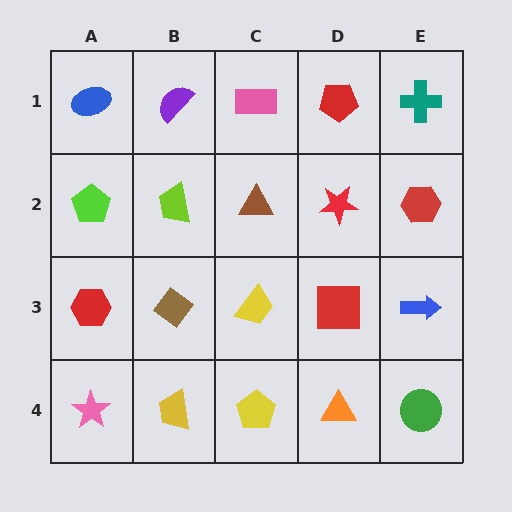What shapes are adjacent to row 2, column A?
A blue ellipse (row 1, column A), a red hexagon (row 3, column A), a lime trapezoid (row 2, column B).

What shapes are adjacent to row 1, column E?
A red hexagon (row 2, column E), a red pentagon (row 1, column D).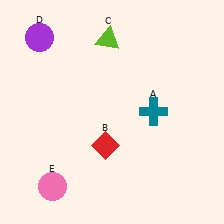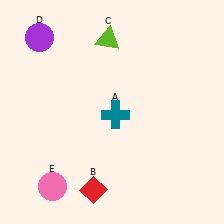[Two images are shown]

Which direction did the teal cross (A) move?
The teal cross (A) moved left.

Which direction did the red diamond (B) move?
The red diamond (B) moved down.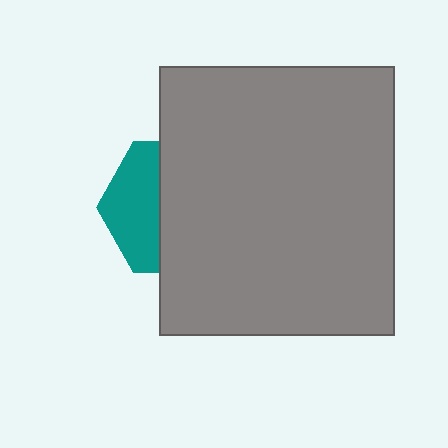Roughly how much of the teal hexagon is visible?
A small part of it is visible (roughly 40%).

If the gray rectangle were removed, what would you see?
You would see the complete teal hexagon.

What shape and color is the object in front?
The object in front is a gray rectangle.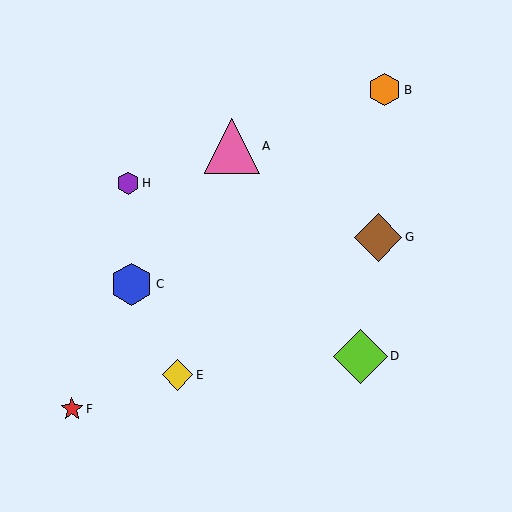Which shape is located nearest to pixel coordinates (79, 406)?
The red star (labeled F) at (72, 409) is nearest to that location.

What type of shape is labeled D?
Shape D is a lime diamond.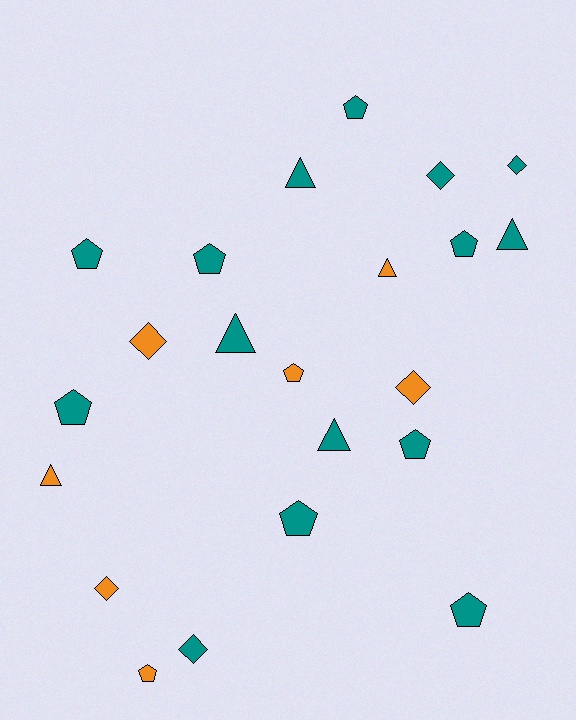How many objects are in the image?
There are 22 objects.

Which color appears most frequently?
Teal, with 15 objects.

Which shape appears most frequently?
Pentagon, with 10 objects.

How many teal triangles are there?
There are 4 teal triangles.